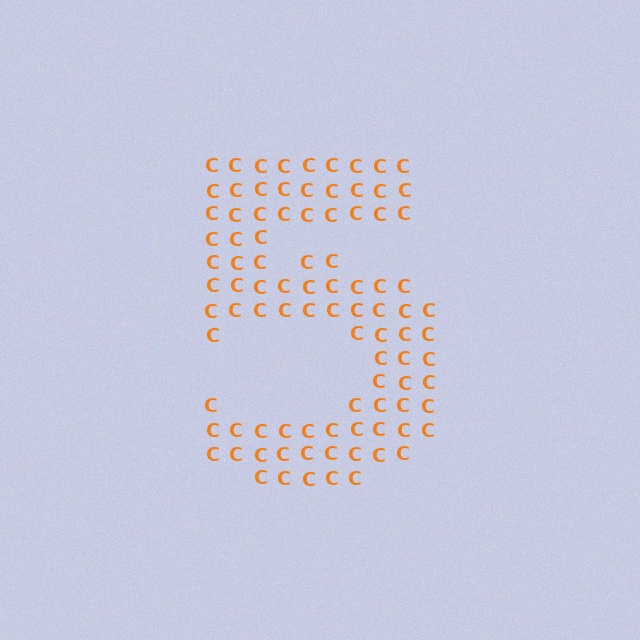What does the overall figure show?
The overall figure shows the digit 5.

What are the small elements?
The small elements are letter C's.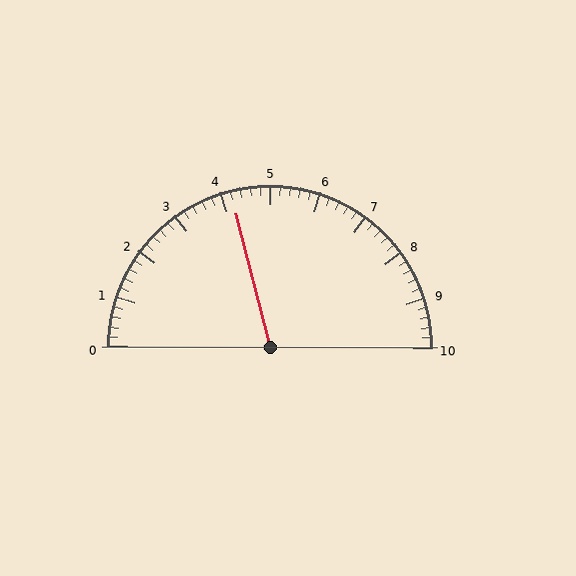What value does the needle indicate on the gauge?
The needle indicates approximately 4.2.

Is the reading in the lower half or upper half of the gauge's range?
The reading is in the lower half of the range (0 to 10).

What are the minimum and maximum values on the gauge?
The gauge ranges from 0 to 10.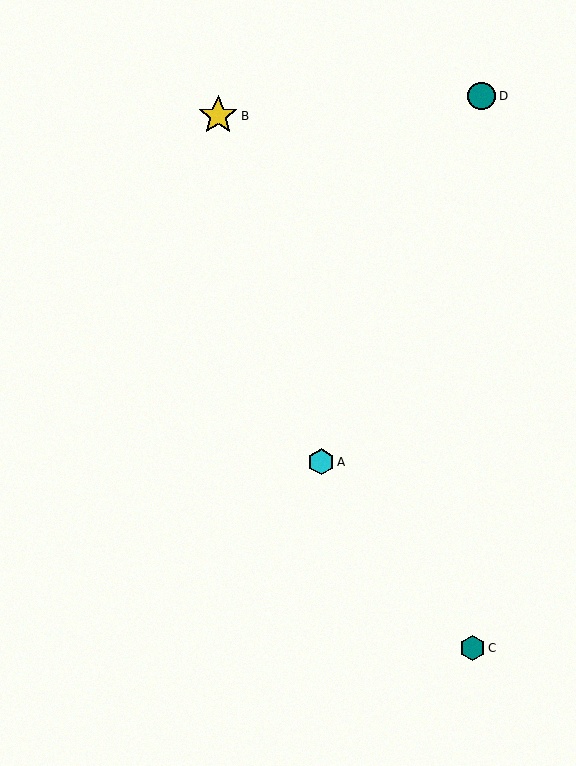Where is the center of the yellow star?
The center of the yellow star is at (218, 116).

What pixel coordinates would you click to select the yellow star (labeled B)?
Click at (218, 116) to select the yellow star B.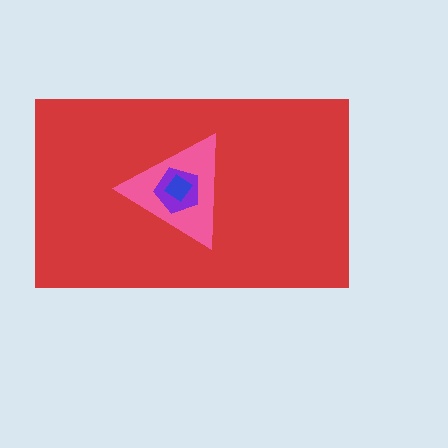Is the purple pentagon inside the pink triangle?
Yes.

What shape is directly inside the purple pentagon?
The blue diamond.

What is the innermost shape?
The blue diamond.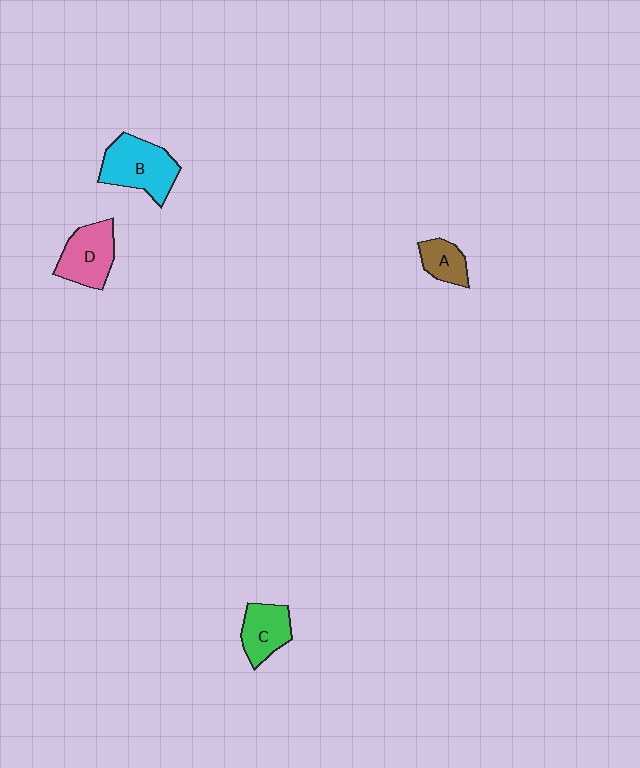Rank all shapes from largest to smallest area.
From largest to smallest: B (cyan), D (pink), C (green), A (brown).